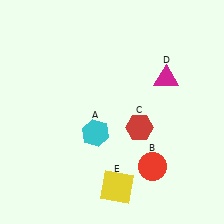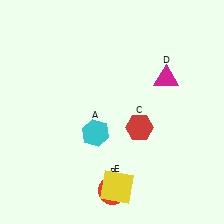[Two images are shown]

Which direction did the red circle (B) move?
The red circle (B) moved left.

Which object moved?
The red circle (B) moved left.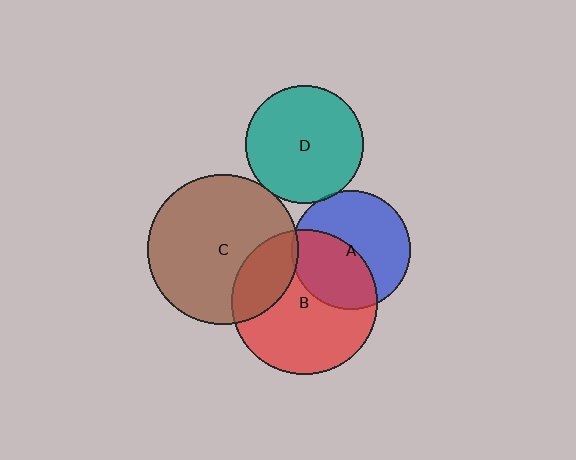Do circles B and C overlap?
Yes.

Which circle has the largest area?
Circle C (brown).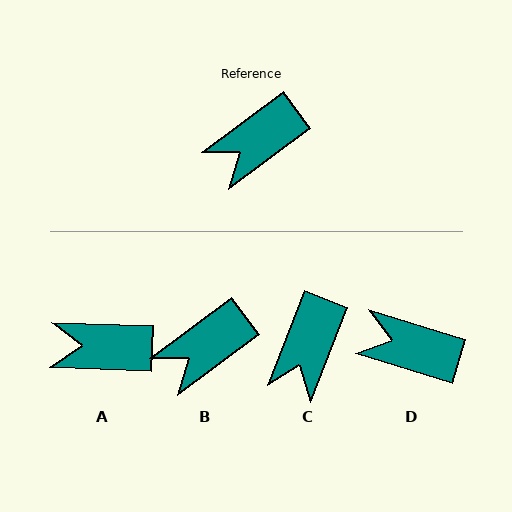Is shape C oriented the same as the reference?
No, it is off by about 32 degrees.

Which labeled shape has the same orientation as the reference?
B.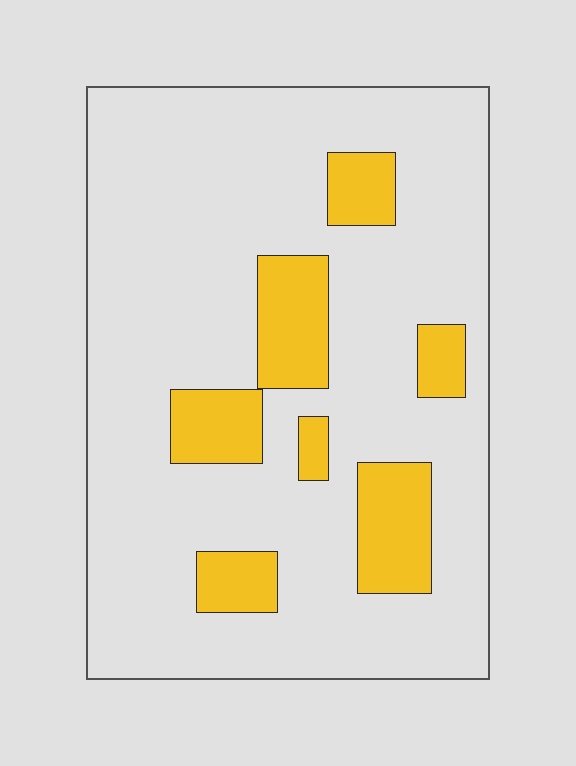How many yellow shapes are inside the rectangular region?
7.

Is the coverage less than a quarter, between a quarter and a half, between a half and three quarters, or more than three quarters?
Less than a quarter.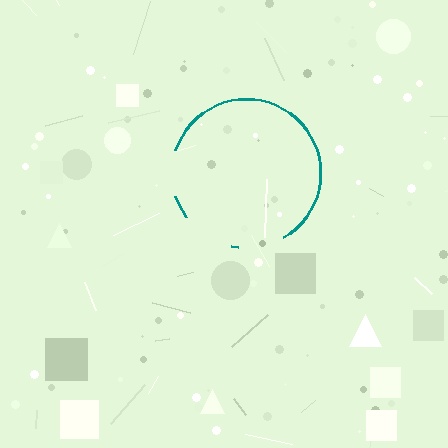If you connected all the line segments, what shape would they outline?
They would outline a circle.